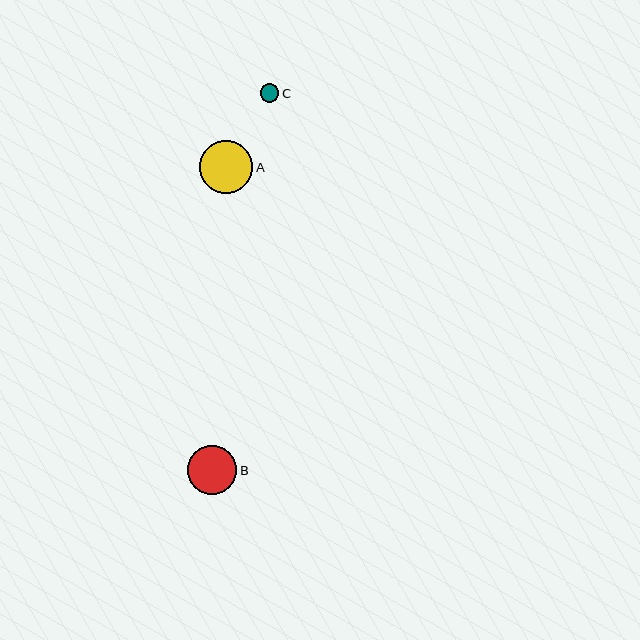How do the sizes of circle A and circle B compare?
Circle A and circle B are approximately the same size.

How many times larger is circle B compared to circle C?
Circle B is approximately 2.6 times the size of circle C.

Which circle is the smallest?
Circle C is the smallest with a size of approximately 19 pixels.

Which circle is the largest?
Circle A is the largest with a size of approximately 53 pixels.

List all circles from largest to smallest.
From largest to smallest: A, B, C.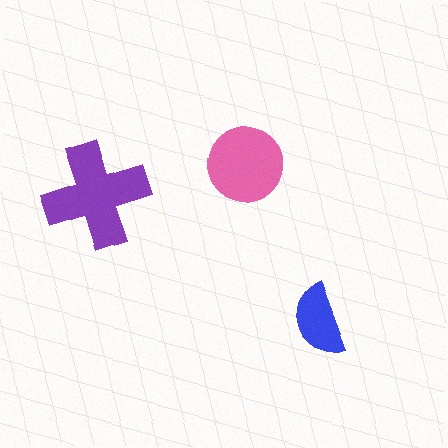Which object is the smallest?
The blue semicircle.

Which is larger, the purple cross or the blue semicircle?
The purple cross.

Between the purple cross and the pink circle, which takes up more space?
The purple cross.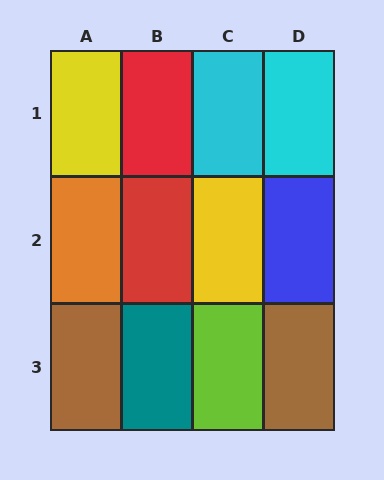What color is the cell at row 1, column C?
Cyan.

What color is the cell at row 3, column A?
Brown.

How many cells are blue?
1 cell is blue.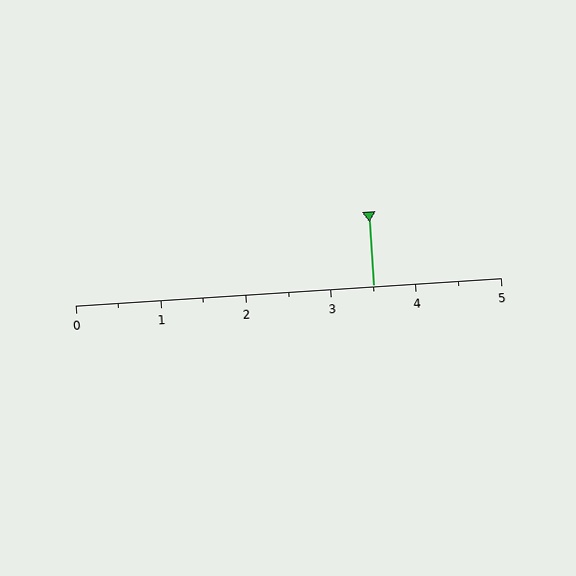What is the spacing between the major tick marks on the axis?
The major ticks are spaced 1 apart.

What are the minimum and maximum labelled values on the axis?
The axis runs from 0 to 5.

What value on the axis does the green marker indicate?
The marker indicates approximately 3.5.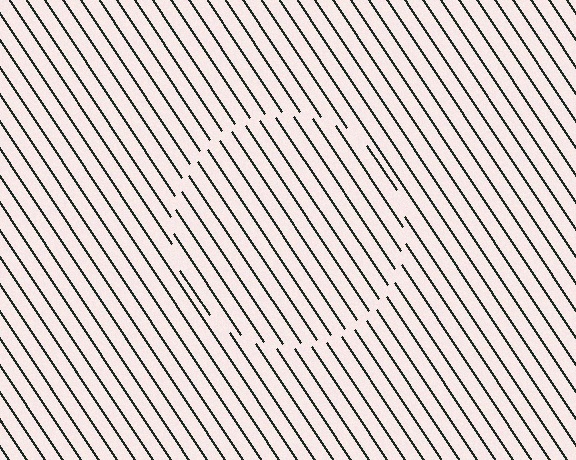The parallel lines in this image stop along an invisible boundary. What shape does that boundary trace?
An illusory circle. The interior of the shape contains the same grating, shifted by half a period — the contour is defined by the phase discontinuity where line-ends from the inner and outer gratings abut.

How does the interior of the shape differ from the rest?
The interior of the shape contains the same grating, shifted by half a period — the contour is defined by the phase discontinuity where line-ends from the inner and outer gratings abut.